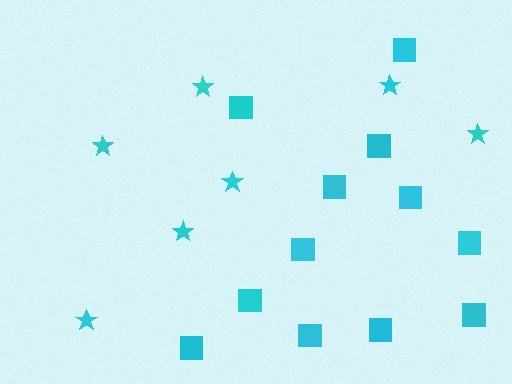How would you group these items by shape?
There are 2 groups: one group of stars (7) and one group of squares (12).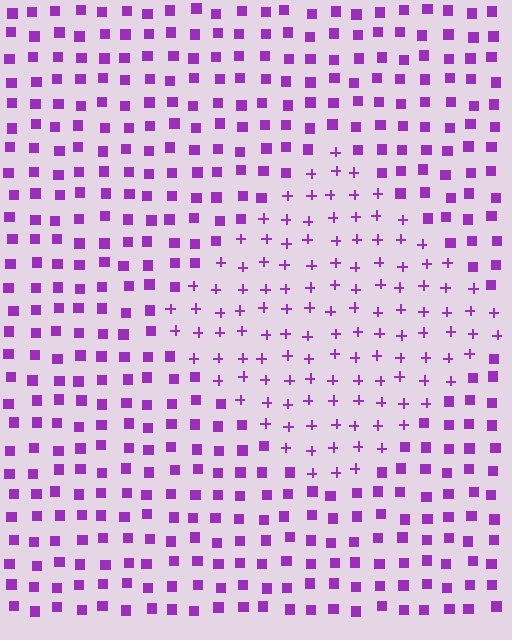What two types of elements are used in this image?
The image uses plus signs inside the diamond region and squares outside it.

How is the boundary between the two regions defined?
The boundary is defined by a change in element shape: plus signs inside vs. squares outside. All elements share the same color and spacing.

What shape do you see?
I see a diamond.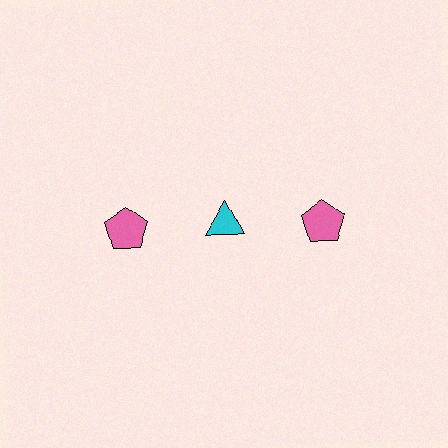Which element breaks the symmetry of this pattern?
The cyan triangle in the top row, second from left column breaks the symmetry. All other shapes are pink pentagons.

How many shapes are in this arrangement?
There are 3 shapes arranged in a grid pattern.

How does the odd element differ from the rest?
It differs in both color (cyan instead of pink) and shape (triangle instead of pentagon).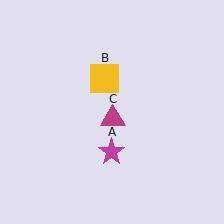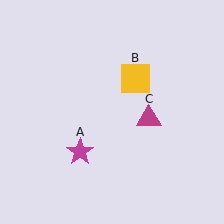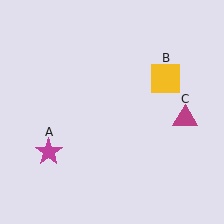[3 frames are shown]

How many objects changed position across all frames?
3 objects changed position: magenta star (object A), yellow square (object B), magenta triangle (object C).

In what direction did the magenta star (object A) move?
The magenta star (object A) moved left.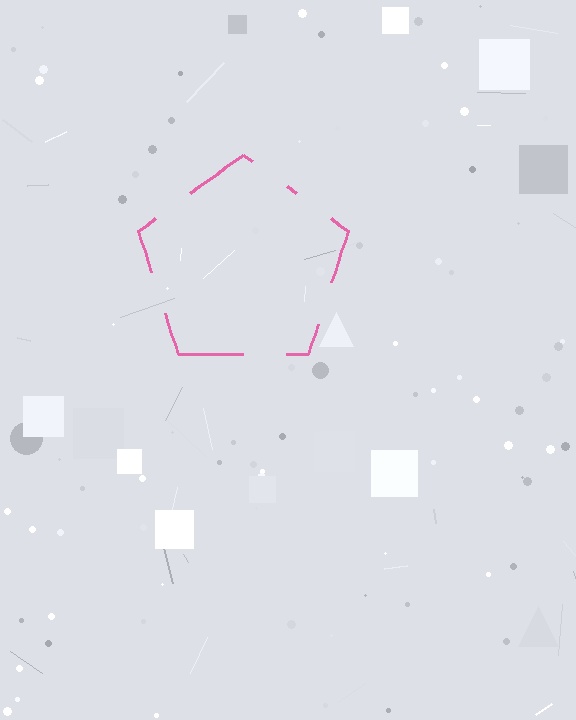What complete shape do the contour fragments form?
The contour fragments form a pentagon.